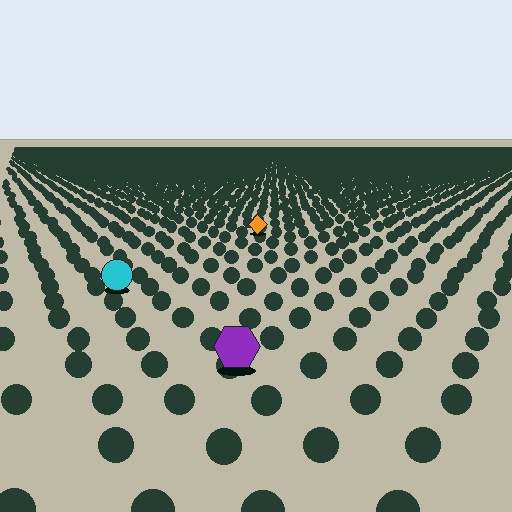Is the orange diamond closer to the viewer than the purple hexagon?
No. The purple hexagon is closer — you can tell from the texture gradient: the ground texture is coarser near it.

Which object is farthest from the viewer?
The orange diamond is farthest from the viewer. It appears smaller and the ground texture around it is denser.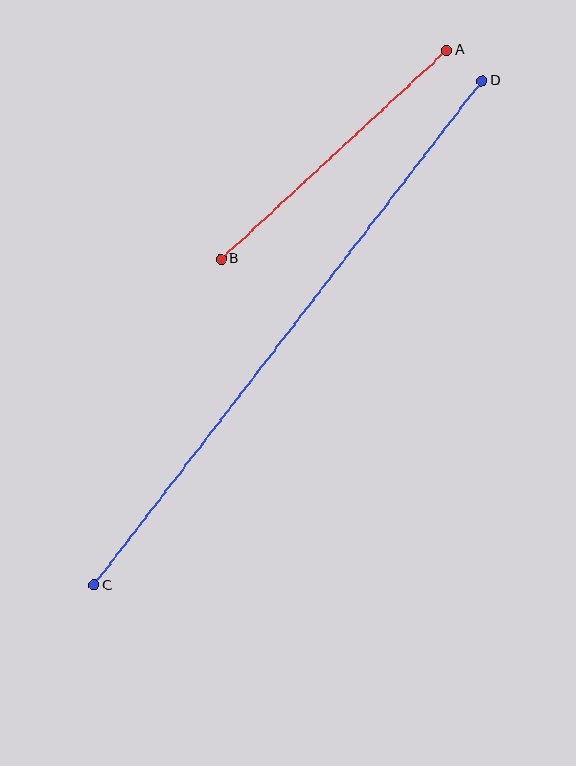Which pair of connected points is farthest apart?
Points C and D are farthest apart.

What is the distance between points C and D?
The distance is approximately 636 pixels.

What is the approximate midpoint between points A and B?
The midpoint is at approximately (334, 155) pixels.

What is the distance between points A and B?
The distance is approximately 308 pixels.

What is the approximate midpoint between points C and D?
The midpoint is at approximately (288, 333) pixels.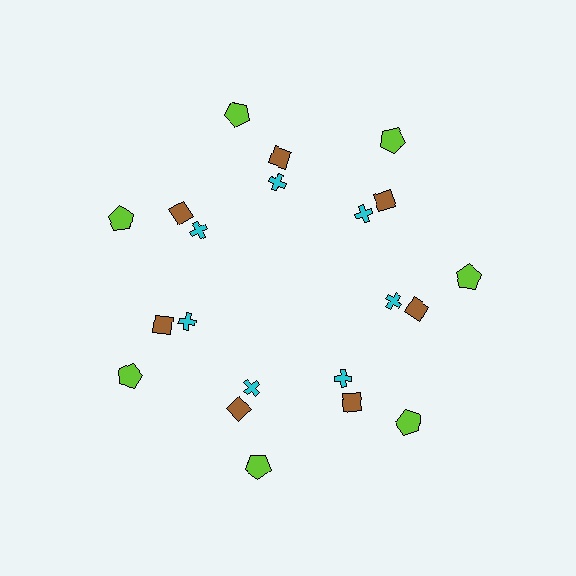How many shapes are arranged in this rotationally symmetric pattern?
There are 21 shapes, arranged in 7 groups of 3.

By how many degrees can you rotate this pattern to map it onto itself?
The pattern maps onto itself every 51 degrees of rotation.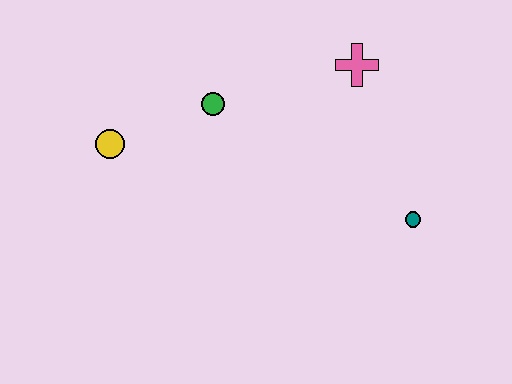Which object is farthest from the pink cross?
The yellow circle is farthest from the pink cross.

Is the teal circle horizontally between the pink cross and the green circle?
No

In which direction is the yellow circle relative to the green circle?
The yellow circle is to the left of the green circle.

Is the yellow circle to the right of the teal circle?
No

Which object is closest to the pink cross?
The green circle is closest to the pink cross.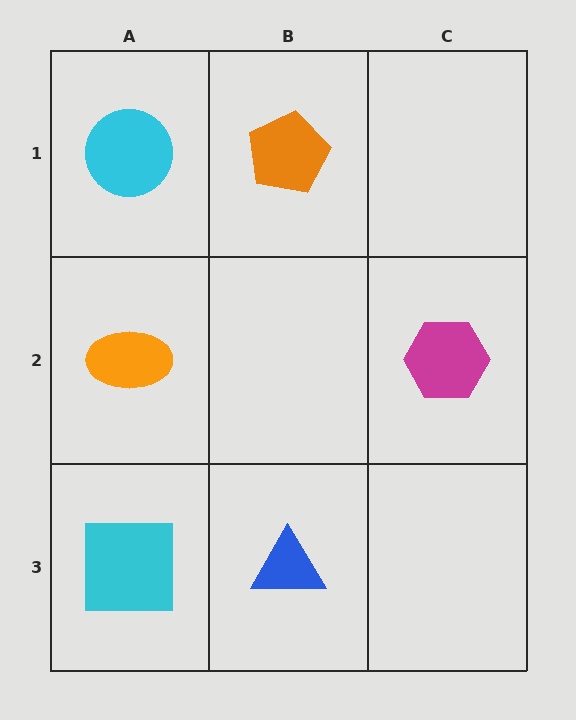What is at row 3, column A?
A cyan square.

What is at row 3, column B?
A blue triangle.